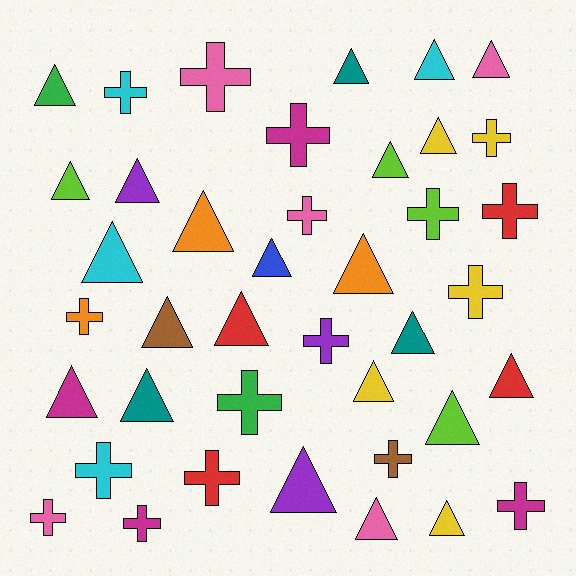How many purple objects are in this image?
There are 3 purple objects.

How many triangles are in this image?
There are 23 triangles.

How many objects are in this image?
There are 40 objects.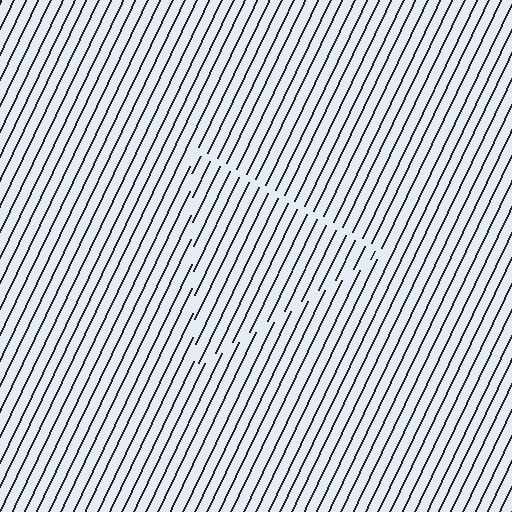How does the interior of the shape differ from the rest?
The interior of the shape contains the same grating, shifted by half a period — the contour is defined by the phase discontinuity where line-ends from the inner and outer gratings abut.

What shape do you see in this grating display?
An illusory triangle. The interior of the shape contains the same grating, shifted by half a period — the contour is defined by the phase discontinuity where line-ends from the inner and outer gratings abut.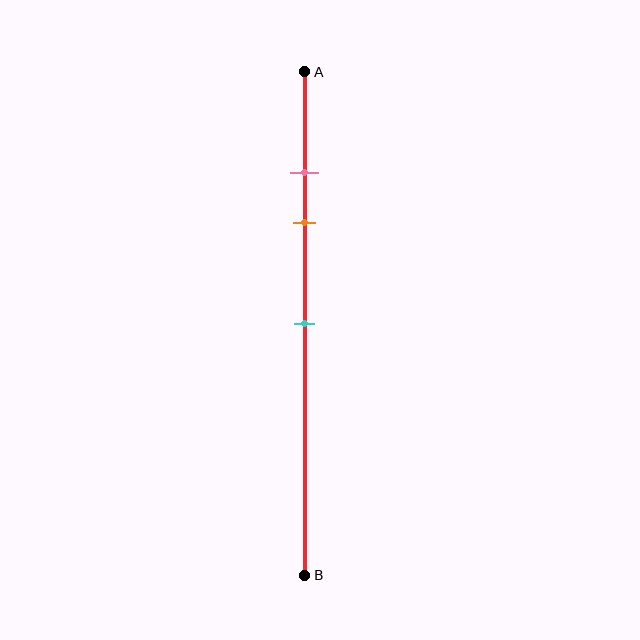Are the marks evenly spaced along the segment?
No, the marks are not evenly spaced.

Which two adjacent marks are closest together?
The pink and orange marks are the closest adjacent pair.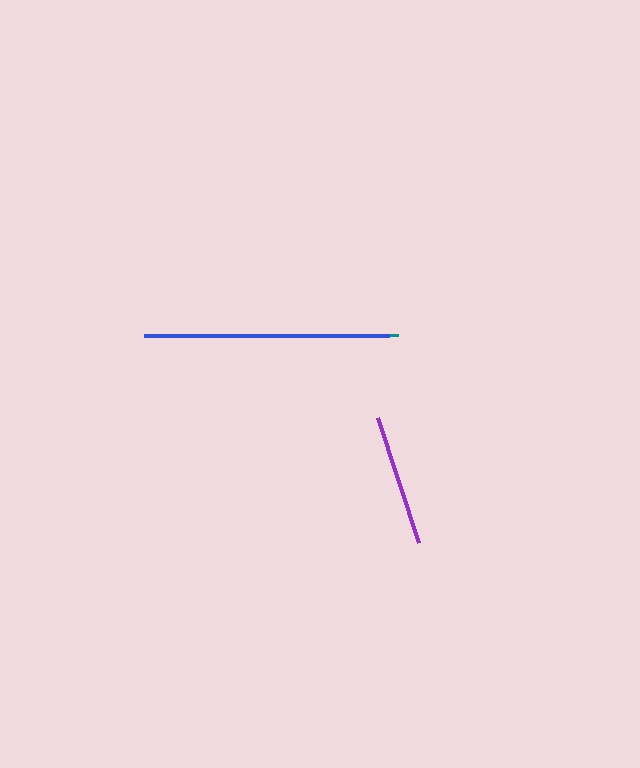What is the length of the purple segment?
The purple segment is approximately 132 pixels long.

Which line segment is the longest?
The blue line is the longest at approximately 245 pixels.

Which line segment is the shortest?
The purple line is the shortest at approximately 132 pixels.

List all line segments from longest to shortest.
From longest to shortest: blue, teal, purple.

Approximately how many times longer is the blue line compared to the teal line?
The blue line is approximately 1.3 times the length of the teal line.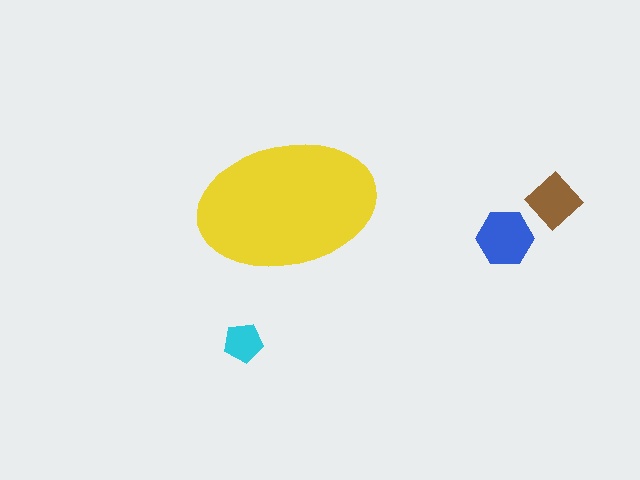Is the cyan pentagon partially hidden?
No, the cyan pentagon is fully visible.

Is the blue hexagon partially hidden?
No, the blue hexagon is fully visible.